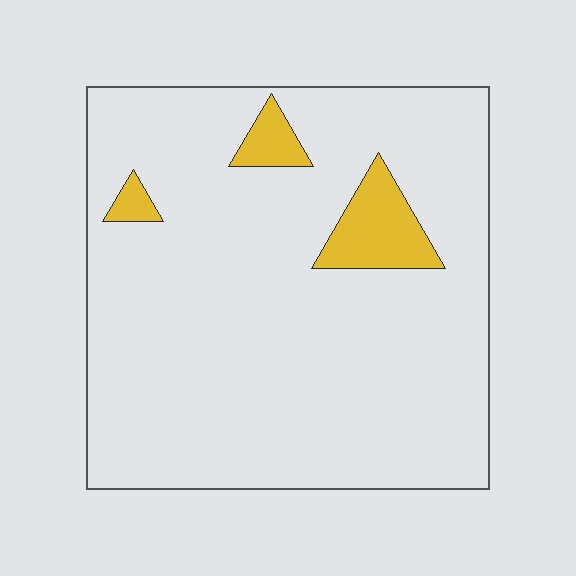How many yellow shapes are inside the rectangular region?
3.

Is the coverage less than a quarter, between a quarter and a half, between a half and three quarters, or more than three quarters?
Less than a quarter.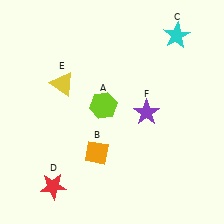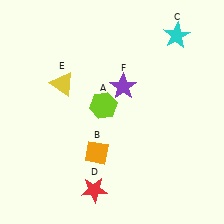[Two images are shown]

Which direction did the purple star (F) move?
The purple star (F) moved up.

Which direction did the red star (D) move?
The red star (D) moved right.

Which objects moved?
The objects that moved are: the red star (D), the purple star (F).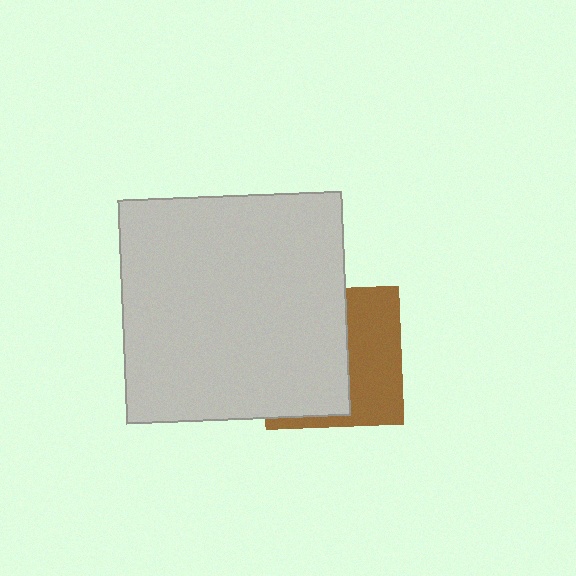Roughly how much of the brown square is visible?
A small part of it is visible (roughly 44%).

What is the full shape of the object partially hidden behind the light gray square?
The partially hidden object is a brown square.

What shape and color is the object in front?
The object in front is a light gray square.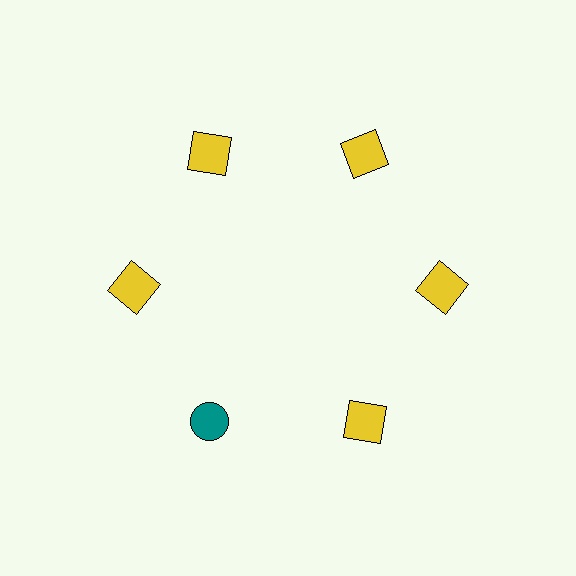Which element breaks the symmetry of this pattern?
The teal circle at roughly the 7 o'clock position breaks the symmetry. All other shapes are yellow squares.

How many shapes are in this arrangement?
There are 6 shapes arranged in a ring pattern.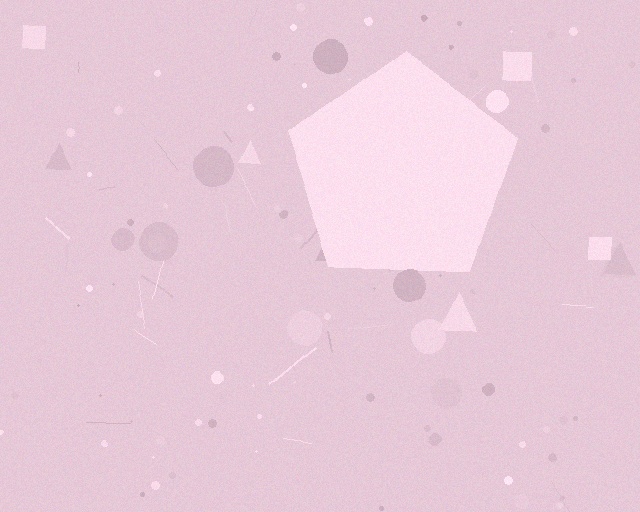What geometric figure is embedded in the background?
A pentagon is embedded in the background.